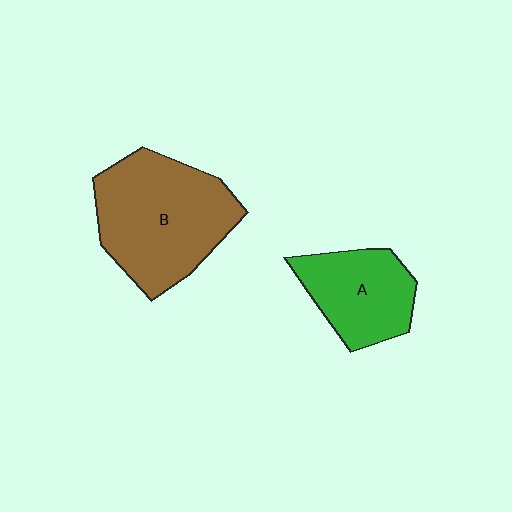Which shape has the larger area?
Shape B (brown).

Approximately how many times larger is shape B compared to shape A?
Approximately 1.6 times.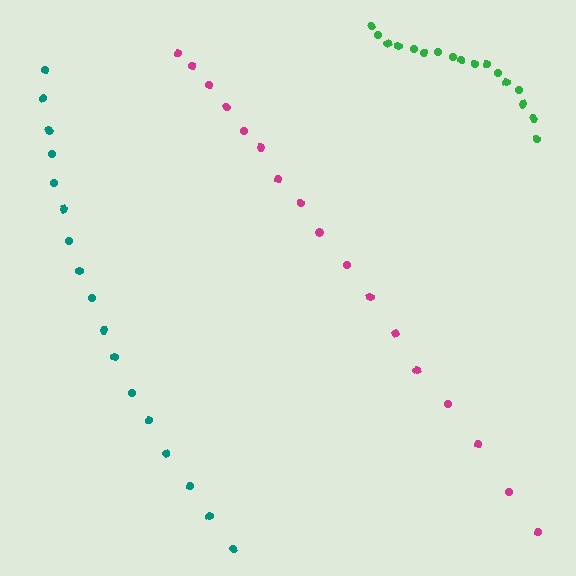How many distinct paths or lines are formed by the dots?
There are 3 distinct paths.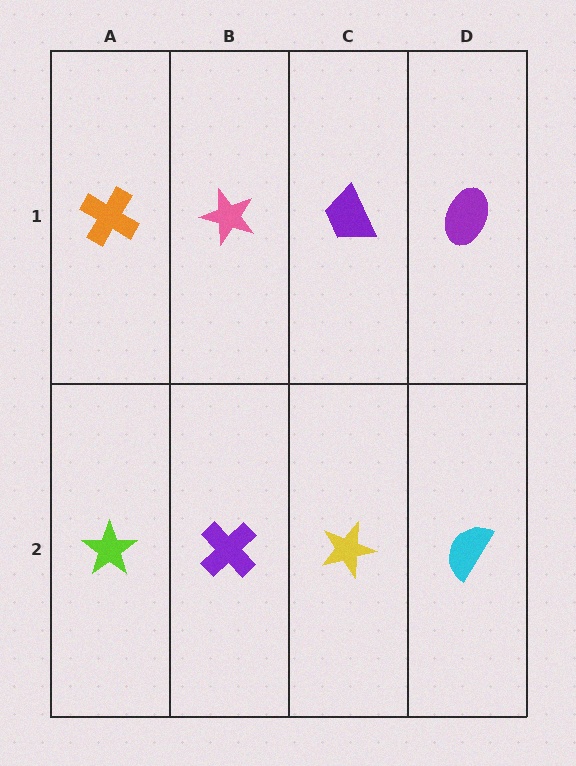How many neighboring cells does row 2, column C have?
3.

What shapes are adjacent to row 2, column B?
A pink star (row 1, column B), a lime star (row 2, column A), a yellow star (row 2, column C).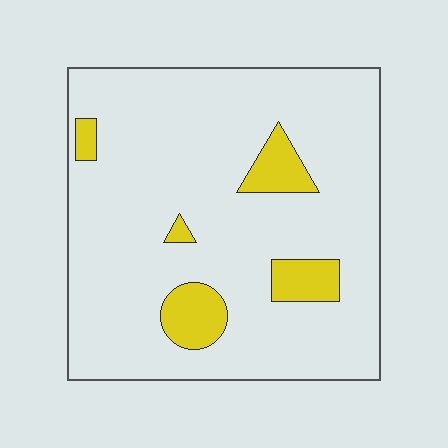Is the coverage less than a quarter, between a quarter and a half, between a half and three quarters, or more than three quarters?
Less than a quarter.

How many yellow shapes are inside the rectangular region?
5.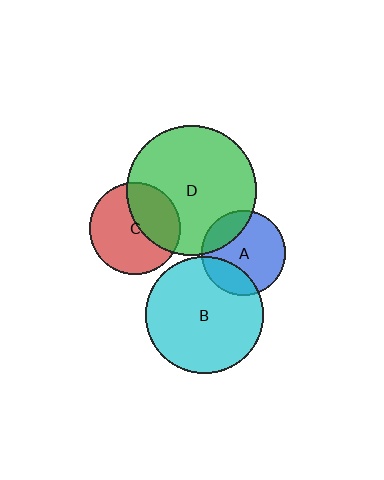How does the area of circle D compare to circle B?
Approximately 1.2 times.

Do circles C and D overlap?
Yes.